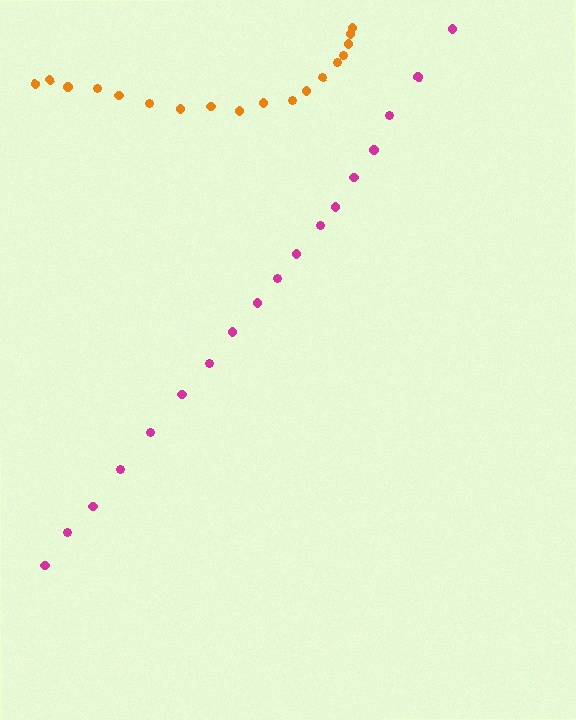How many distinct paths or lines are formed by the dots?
There are 2 distinct paths.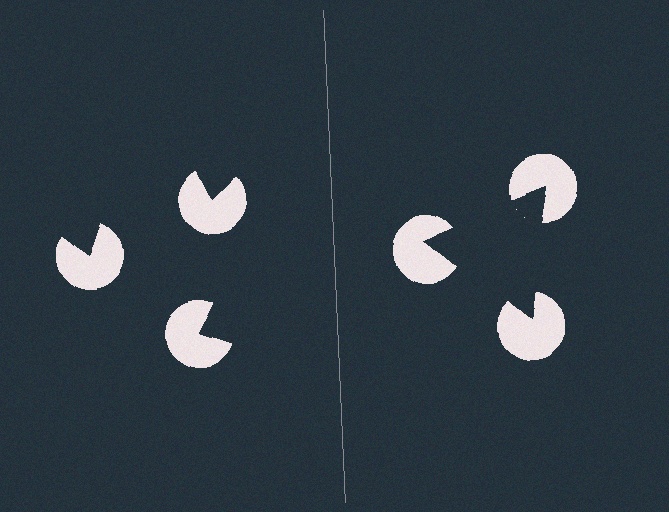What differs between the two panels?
The pac-man discs are positioned identically on both sides; only the wedge orientations differ. On the right they align to a triangle; on the left they are misaligned.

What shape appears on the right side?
An illusory triangle.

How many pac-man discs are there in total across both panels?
6 — 3 on each side.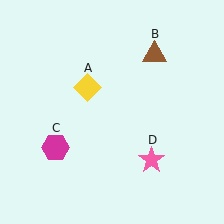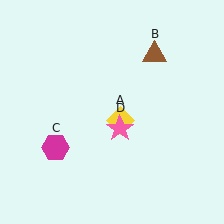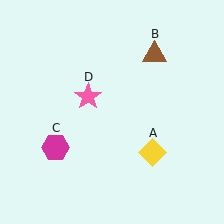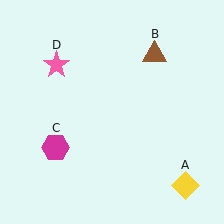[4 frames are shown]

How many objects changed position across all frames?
2 objects changed position: yellow diamond (object A), pink star (object D).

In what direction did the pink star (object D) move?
The pink star (object D) moved up and to the left.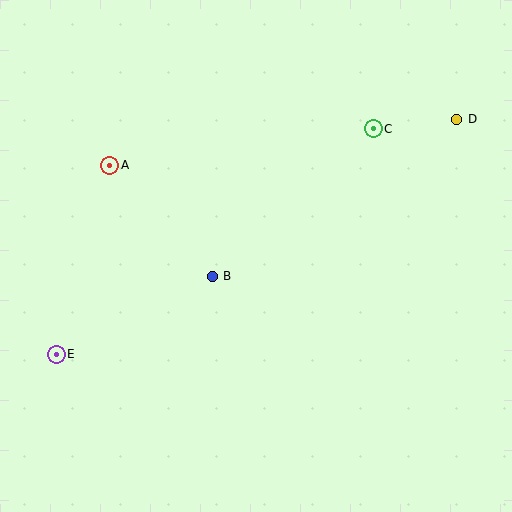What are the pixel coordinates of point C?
Point C is at (373, 129).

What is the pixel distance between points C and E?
The distance between C and E is 389 pixels.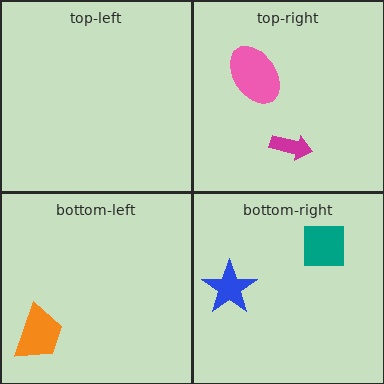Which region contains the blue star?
The bottom-right region.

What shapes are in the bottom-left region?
The orange trapezoid.